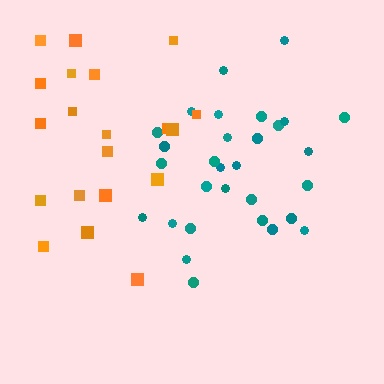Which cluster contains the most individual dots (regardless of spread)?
Teal (30).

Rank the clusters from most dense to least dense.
teal, orange.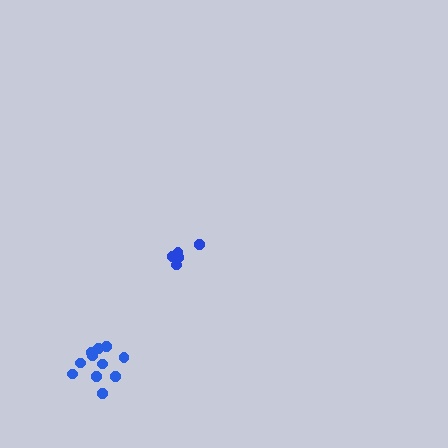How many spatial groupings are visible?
There are 2 spatial groupings.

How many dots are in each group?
Group 1: 11 dots, Group 2: 7 dots (18 total).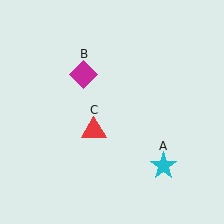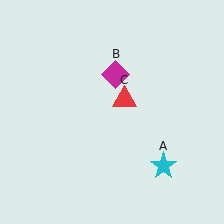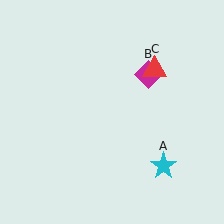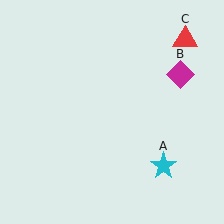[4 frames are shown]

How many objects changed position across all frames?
2 objects changed position: magenta diamond (object B), red triangle (object C).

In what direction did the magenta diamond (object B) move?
The magenta diamond (object B) moved right.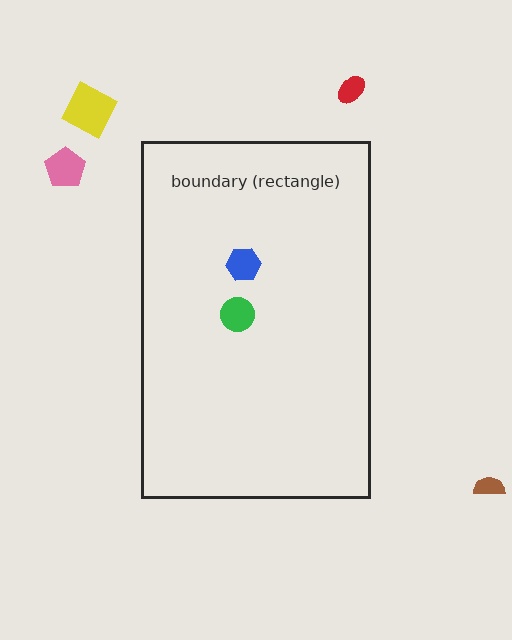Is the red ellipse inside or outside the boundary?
Outside.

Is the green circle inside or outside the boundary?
Inside.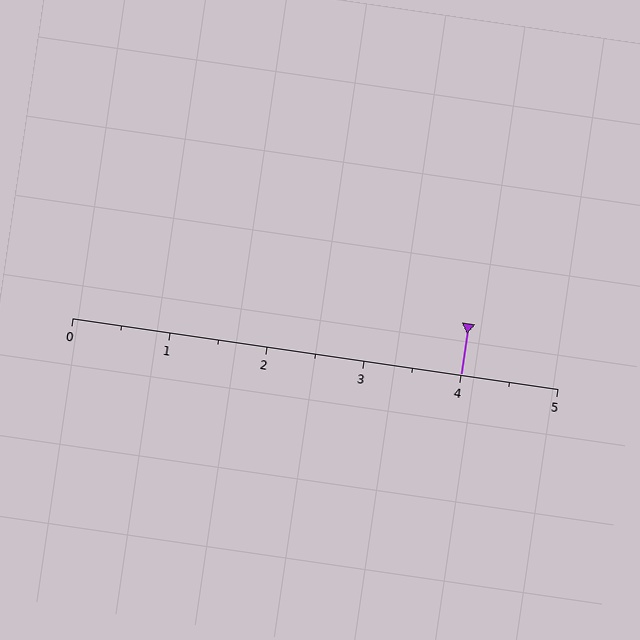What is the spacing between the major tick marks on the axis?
The major ticks are spaced 1 apart.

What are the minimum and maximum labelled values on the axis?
The axis runs from 0 to 5.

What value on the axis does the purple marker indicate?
The marker indicates approximately 4.